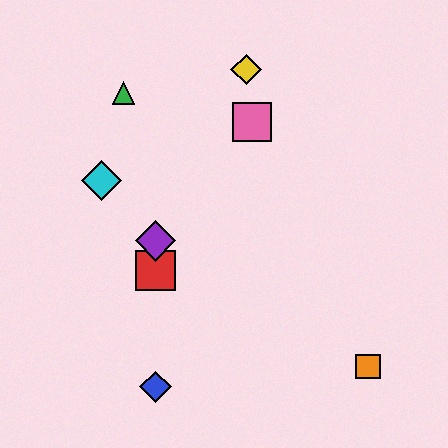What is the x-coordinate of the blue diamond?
The blue diamond is at x≈156.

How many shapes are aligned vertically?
3 shapes (the red square, the blue diamond, the purple diamond) are aligned vertically.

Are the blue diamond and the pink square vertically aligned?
No, the blue diamond is at x≈156 and the pink square is at x≈252.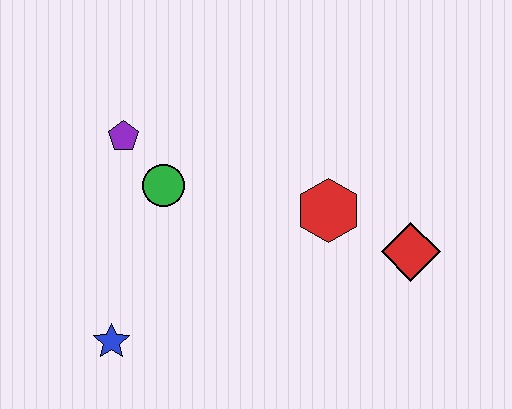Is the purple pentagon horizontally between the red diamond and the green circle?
No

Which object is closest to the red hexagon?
The red diamond is closest to the red hexagon.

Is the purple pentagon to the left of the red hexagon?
Yes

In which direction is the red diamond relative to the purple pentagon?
The red diamond is to the right of the purple pentagon.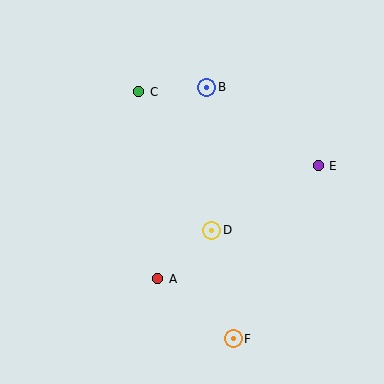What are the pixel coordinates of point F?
Point F is at (233, 339).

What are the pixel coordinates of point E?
Point E is at (318, 166).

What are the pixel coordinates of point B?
Point B is at (207, 87).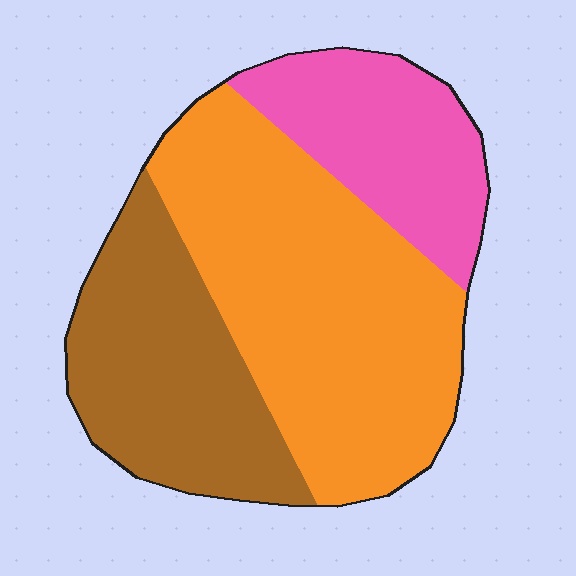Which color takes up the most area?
Orange, at roughly 50%.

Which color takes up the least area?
Pink, at roughly 20%.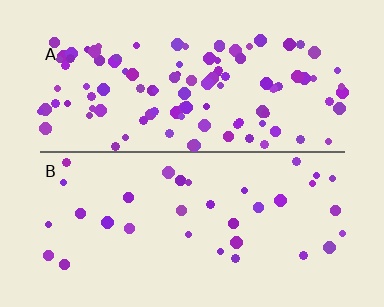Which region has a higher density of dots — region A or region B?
A (the top).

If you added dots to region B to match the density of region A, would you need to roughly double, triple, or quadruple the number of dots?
Approximately triple.